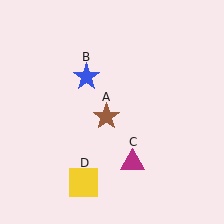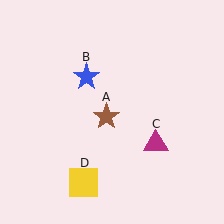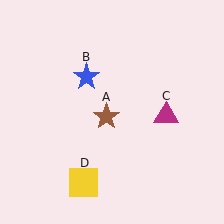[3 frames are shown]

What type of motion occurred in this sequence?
The magenta triangle (object C) rotated counterclockwise around the center of the scene.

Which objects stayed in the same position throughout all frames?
Brown star (object A) and blue star (object B) and yellow square (object D) remained stationary.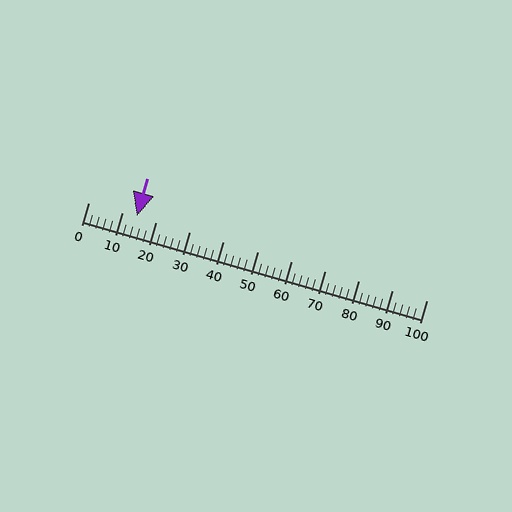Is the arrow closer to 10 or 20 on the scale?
The arrow is closer to 10.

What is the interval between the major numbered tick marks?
The major tick marks are spaced 10 units apart.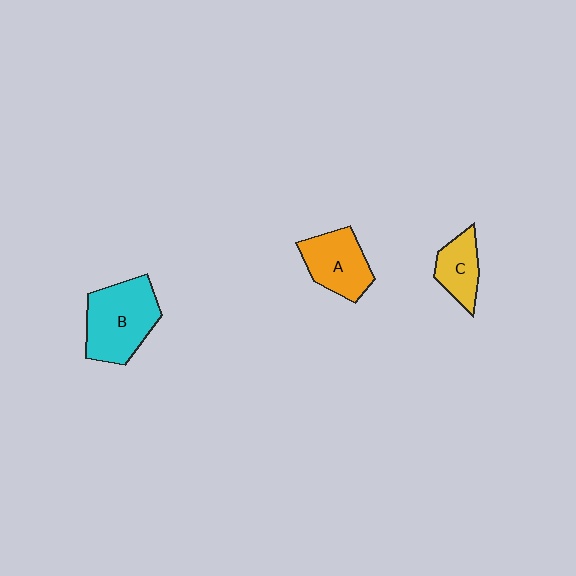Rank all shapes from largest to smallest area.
From largest to smallest: B (cyan), A (orange), C (yellow).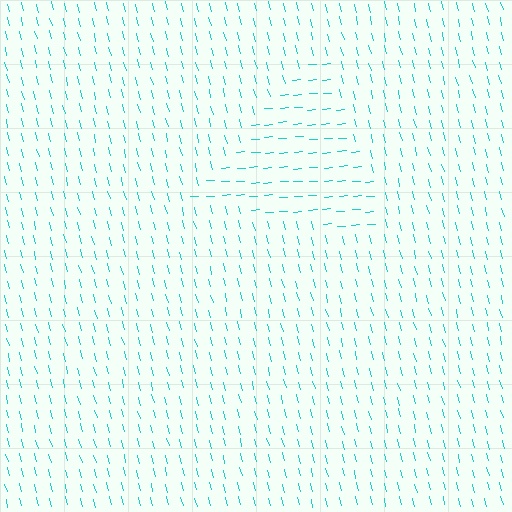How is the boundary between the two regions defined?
The boundary is defined purely by a change in line orientation (approximately 80 degrees difference). All lines are the same color and thickness.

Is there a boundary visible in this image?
Yes, there is a texture boundary formed by a change in line orientation.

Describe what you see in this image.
The image is filled with small cyan line segments. A triangle region in the image has lines oriented differently from the surrounding lines, creating a visible texture boundary.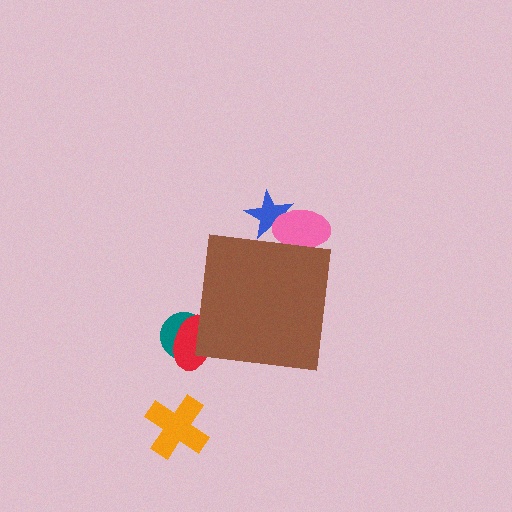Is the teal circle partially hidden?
Yes, the teal circle is partially hidden behind the brown square.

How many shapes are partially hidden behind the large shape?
4 shapes are partially hidden.